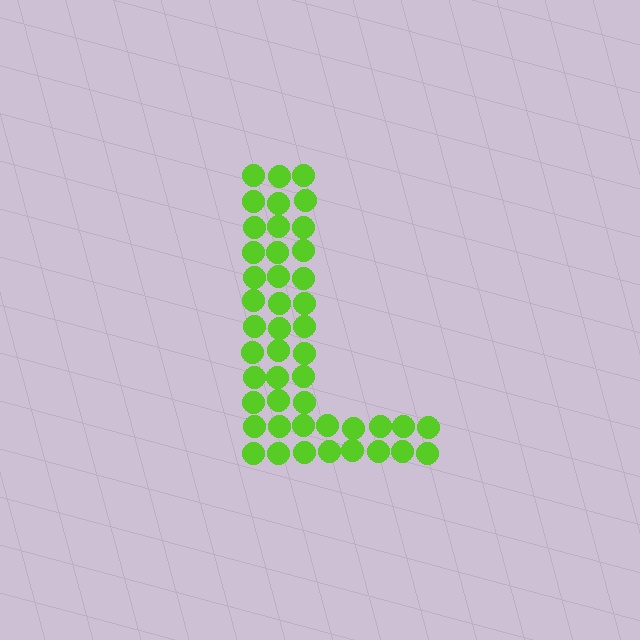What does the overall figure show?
The overall figure shows the letter L.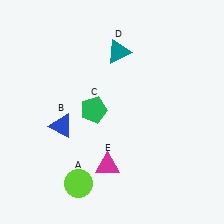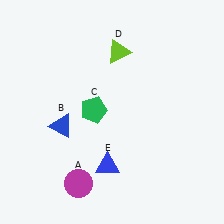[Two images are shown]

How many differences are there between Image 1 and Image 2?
There are 3 differences between the two images.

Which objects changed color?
A changed from lime to magenta. D changed from teal to lime. E changed from magenta to blue.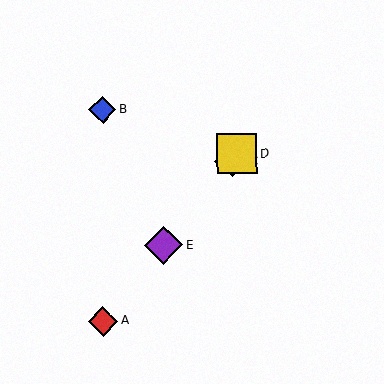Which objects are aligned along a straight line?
Objects A, C, D, E are aligned along a straight line.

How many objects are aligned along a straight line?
4 objects (A, C, D, E) are aligned along a straight line.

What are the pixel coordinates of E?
Object E is at (164, 245).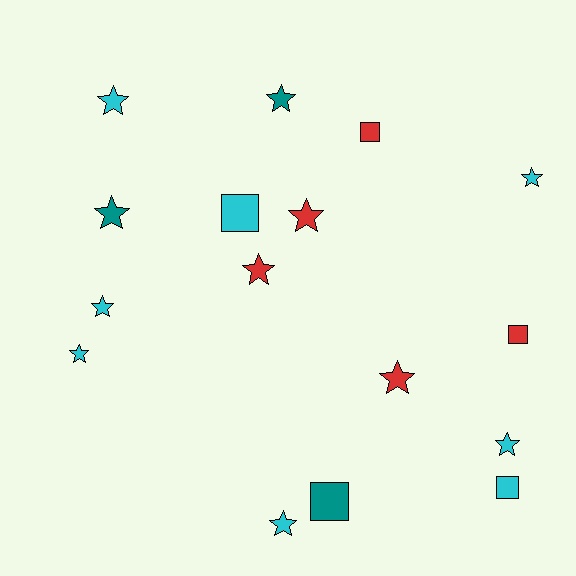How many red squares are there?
There are 2 red squares.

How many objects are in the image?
There are 16 objects.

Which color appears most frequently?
Cyan, with 8 objects.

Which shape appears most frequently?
Star, with 11 objects.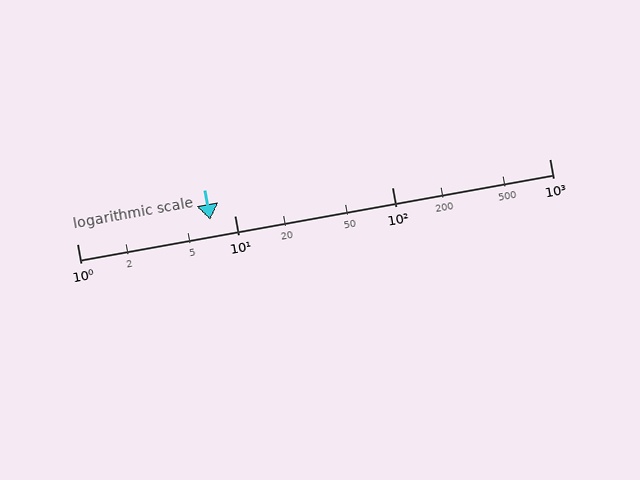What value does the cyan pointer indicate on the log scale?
The pointer indicates approximately 7.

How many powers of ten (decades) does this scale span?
The scale spans 3 decades, from 1 to 1000.